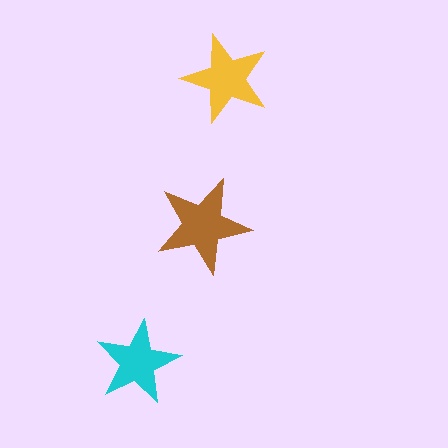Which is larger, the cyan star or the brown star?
The brown one.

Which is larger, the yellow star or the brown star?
The brown one.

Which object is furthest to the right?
The yellow star is rightmost.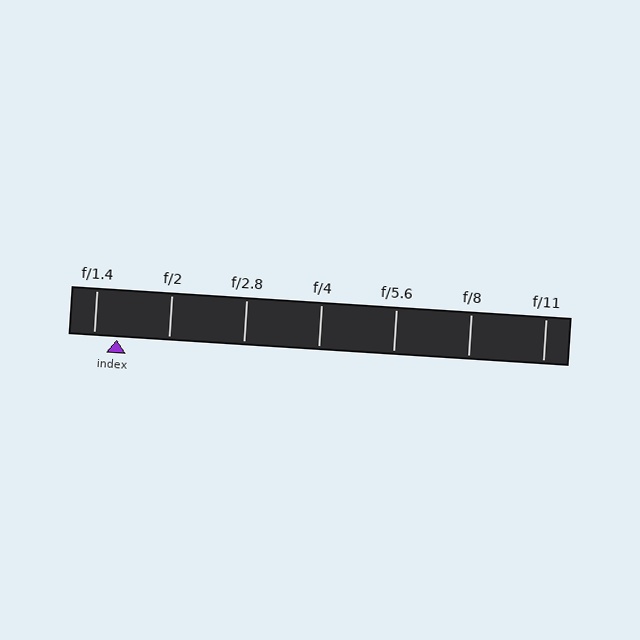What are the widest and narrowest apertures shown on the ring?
The widest aperture shown is f/1.4 and the narrowest is f/11.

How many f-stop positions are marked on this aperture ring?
There are 7 f-stop positions marked.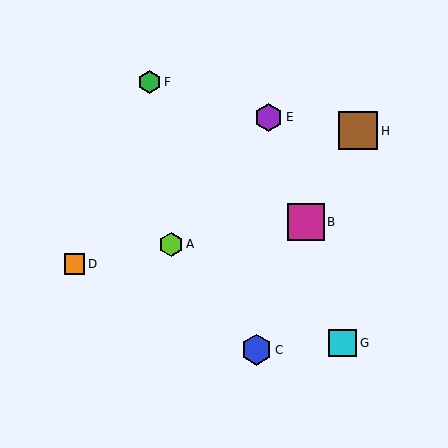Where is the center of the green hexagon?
The center of the green hexagon is at (149, 82).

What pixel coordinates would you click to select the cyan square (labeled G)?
Click at (343, 343) to select the cyan square G.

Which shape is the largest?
The brown square (labeled H) is the largest.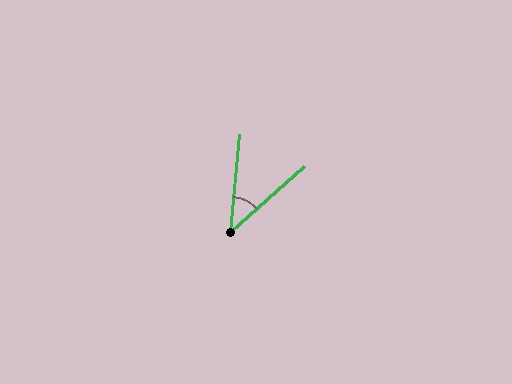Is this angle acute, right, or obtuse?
It is acute.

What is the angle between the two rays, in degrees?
Approximately 43 degrees.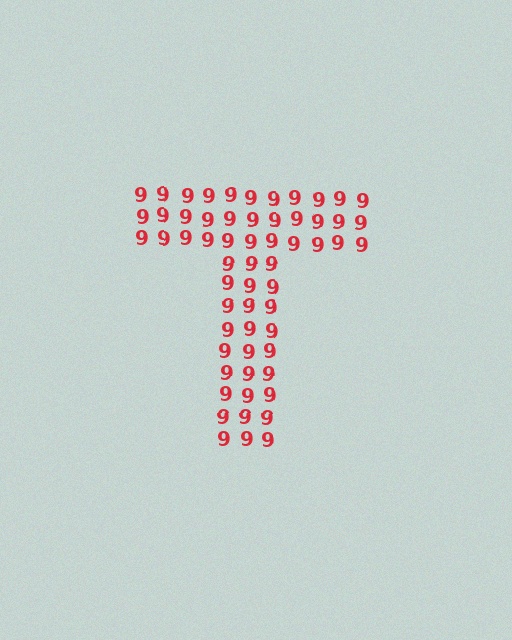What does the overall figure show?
The overall figure shows the letter T.